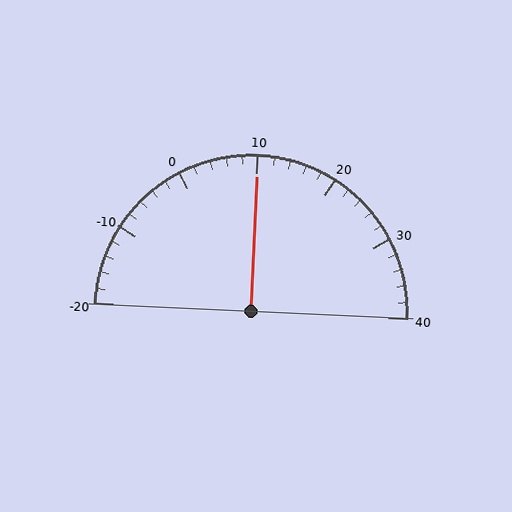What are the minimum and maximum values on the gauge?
The gauge ranges from -20 to 40.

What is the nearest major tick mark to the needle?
The nearest major tick mark is 10.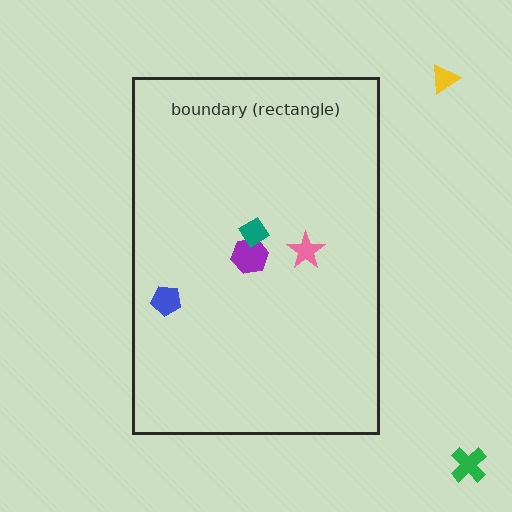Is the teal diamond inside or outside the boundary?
Inside.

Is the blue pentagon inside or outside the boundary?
Inside.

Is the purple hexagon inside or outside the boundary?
Inside.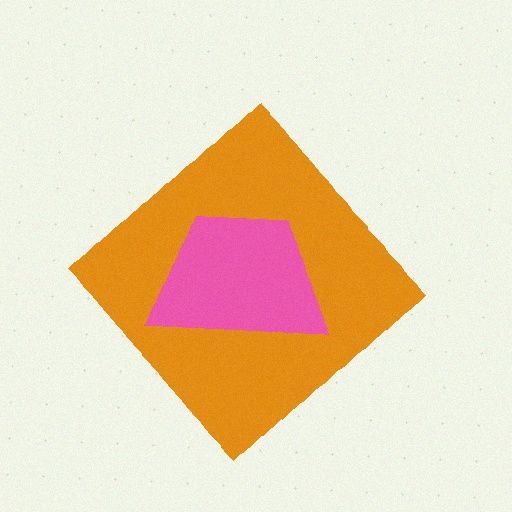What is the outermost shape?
The orange diamond.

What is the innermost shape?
The pink trapezoid.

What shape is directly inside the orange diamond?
The pink trapezoid.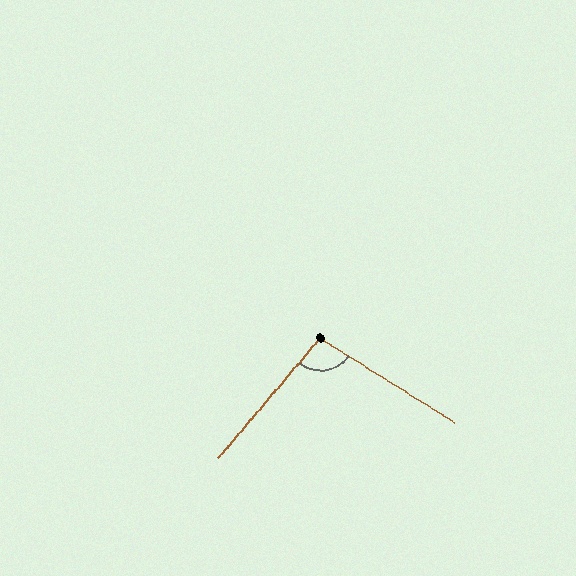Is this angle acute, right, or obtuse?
It is obtuse.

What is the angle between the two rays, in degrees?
Approximately 99 degrees.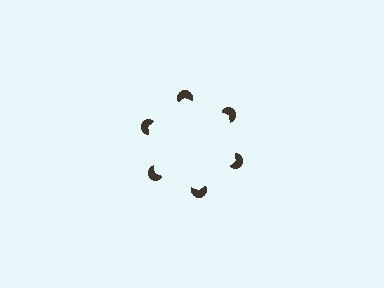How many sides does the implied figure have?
6 sides.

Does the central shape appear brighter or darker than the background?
It typically appears slightly brighter than the background, even though no actual brightness change is drawn.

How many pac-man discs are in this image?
There are 6 — one at each vertex of the illusory hexagon.